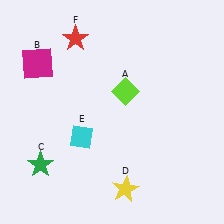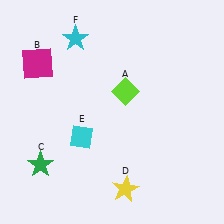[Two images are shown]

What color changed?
The star (F) changed from red in Image 1 to cyan in Image 2.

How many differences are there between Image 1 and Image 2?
There is 1 difference between the two images.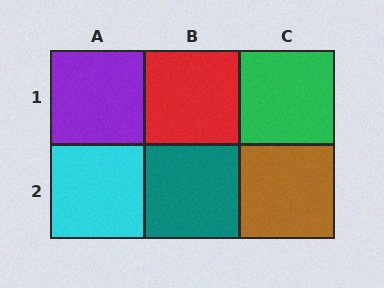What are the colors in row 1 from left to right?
Purple, red, green.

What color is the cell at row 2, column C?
Brown.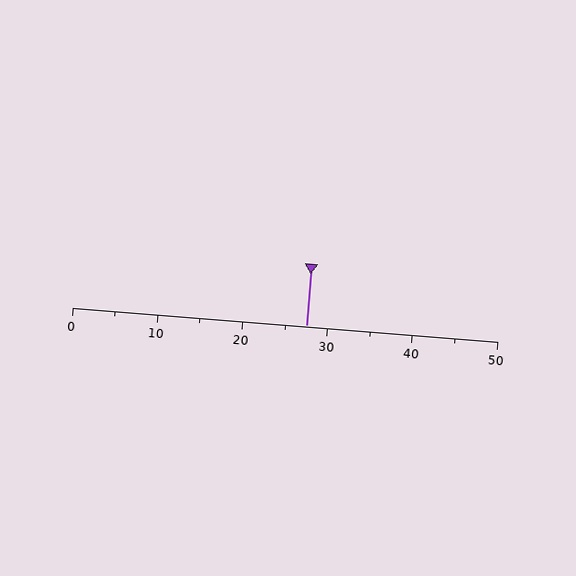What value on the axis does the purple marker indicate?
The marker indicates approximately 27.5.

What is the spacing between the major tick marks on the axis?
The major ticks are spaced 10 apart.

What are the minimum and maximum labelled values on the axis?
The axis runs from 0 to 50.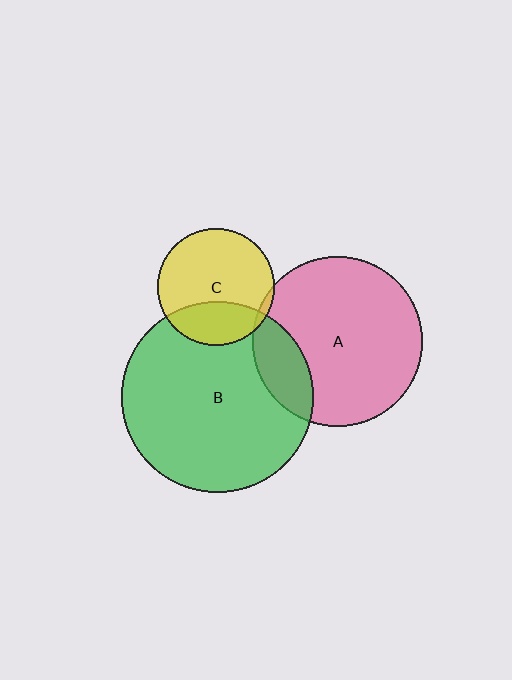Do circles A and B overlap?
Yes.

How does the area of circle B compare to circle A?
Approximately 1.3 times.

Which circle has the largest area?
Circle B (green).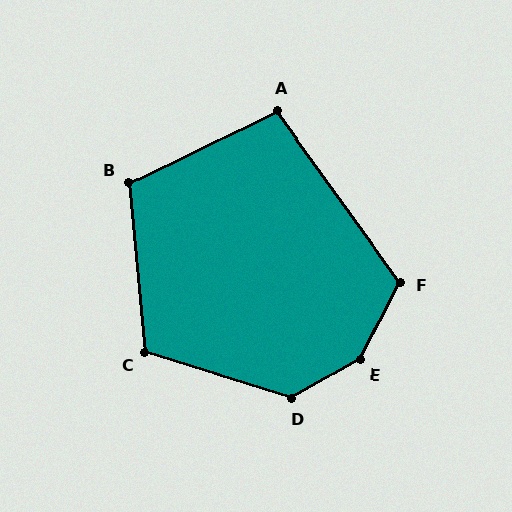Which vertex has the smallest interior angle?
A, at approximately 100 degrees.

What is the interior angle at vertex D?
Approximately 133 degrees (obtuse).